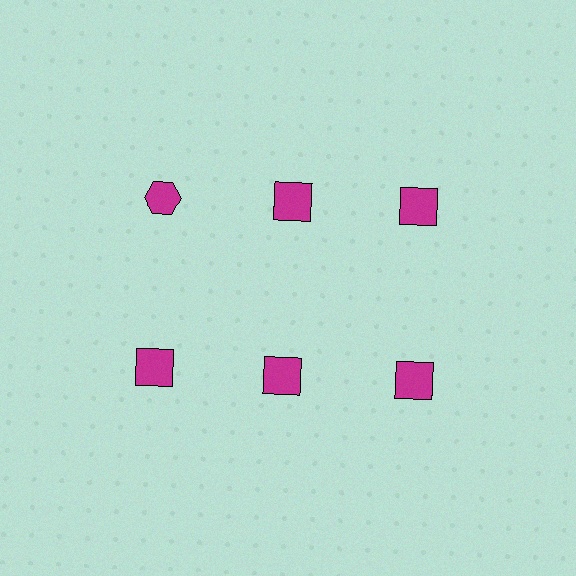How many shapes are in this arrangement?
There are 6 shapes arranged in a grid pattern.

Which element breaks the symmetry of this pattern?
The magenta hexagon in the top row, leftmost column breaks the symmetry. All other shapes are magenta squares.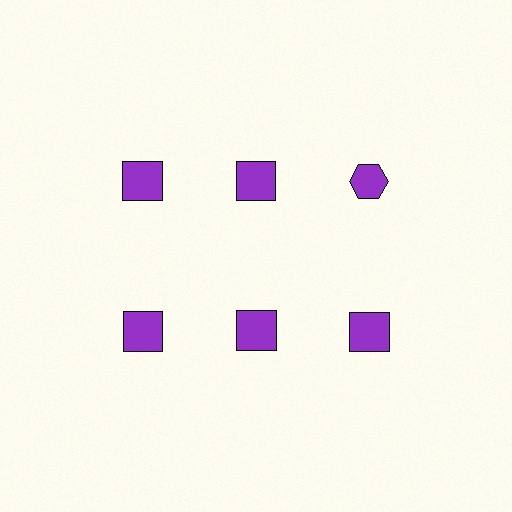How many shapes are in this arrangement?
There are 6 shapes arranged in a grid pattern.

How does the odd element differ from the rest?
It has a different shape: hexagon instead of square.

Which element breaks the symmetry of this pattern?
The purple hexagon in the top row, center column breaks the symmetry. All other shapes are purple squares.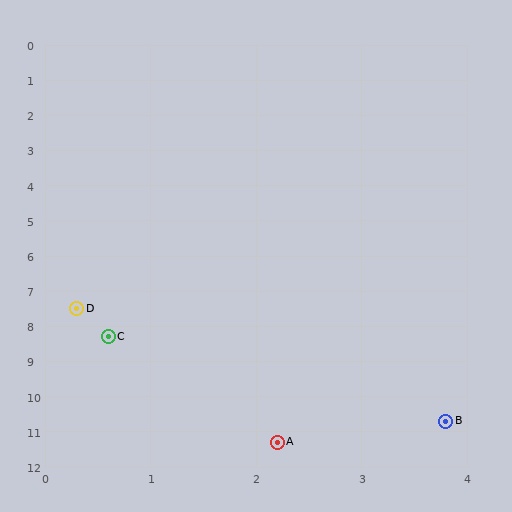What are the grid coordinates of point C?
Point C is at approximately (0.6, 8.3).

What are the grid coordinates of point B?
Point B is at approximately (3.8, 10.7).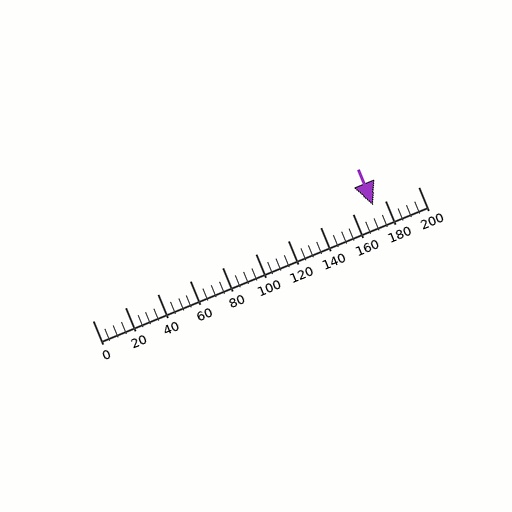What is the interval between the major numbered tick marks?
The major tick marks are spaced 20 units apart.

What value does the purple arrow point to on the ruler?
The purple arrow points to approximately 173.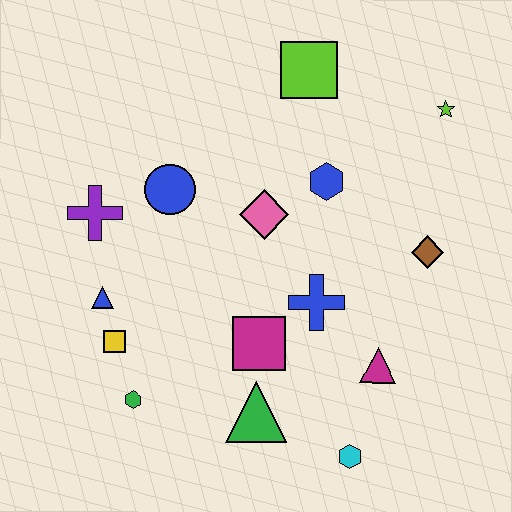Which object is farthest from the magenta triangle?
The purple cross is farthest from the magenta triangle.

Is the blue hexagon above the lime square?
No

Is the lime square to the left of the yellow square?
No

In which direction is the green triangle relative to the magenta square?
The green triangle is below the magenta square.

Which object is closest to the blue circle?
The purple cross is closest to the blue circle.